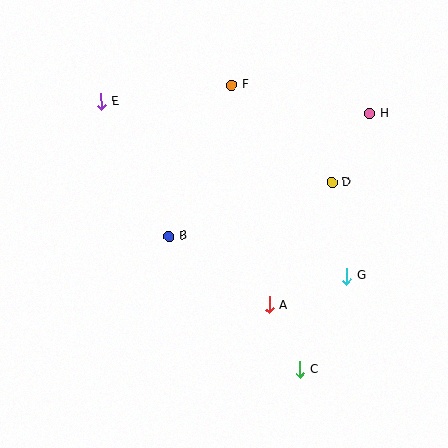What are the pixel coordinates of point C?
Point C is at (300, 370).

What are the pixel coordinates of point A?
Point A is at (269, 305).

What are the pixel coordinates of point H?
Point H is at (370, 114).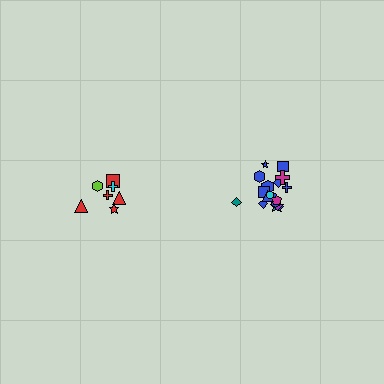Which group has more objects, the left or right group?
The right group.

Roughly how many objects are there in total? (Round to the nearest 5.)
Roughly 25 objects in total.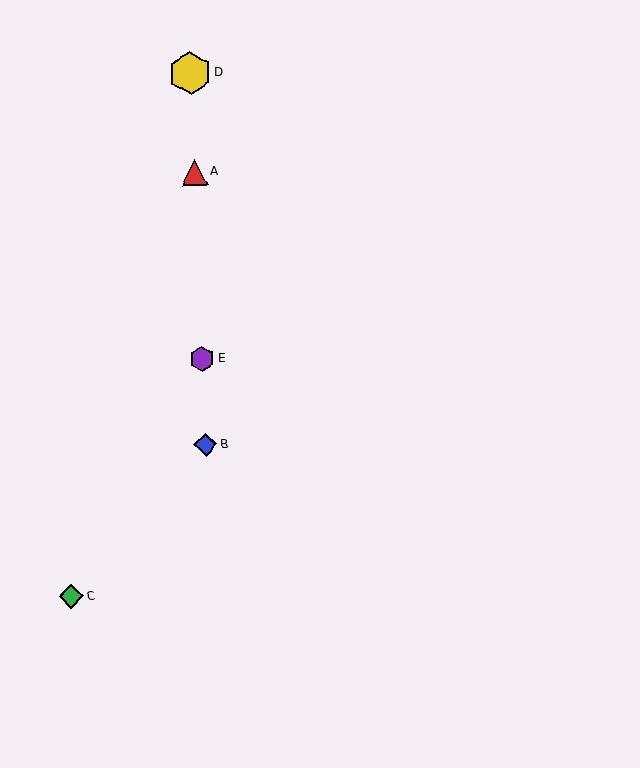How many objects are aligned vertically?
4 objects (A, B, D, E) are aligned vertically.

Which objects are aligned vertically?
Objects A, B, D, E are aligned vertically.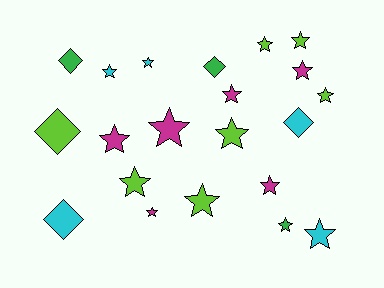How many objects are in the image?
There are 21 objects.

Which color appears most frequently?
Lime, with 7 objects.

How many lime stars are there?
There are 6 lime stars.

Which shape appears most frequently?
Star, with 16 objects.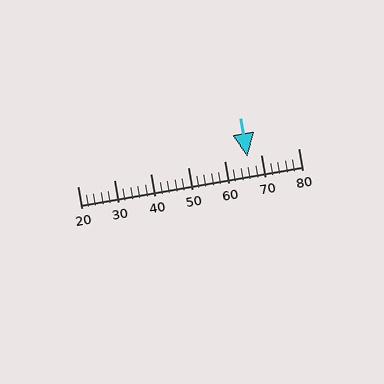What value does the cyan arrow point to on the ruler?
The cyan arrow points to approximately 66.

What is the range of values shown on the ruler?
The ruler shows values from 20 to 80.